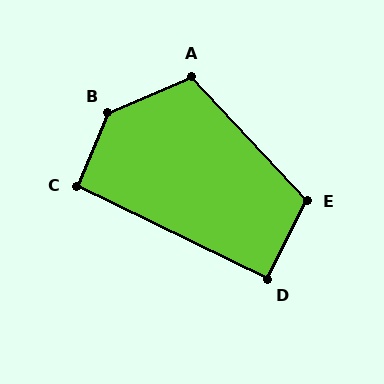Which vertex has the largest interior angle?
B, at approximately 136 degrees.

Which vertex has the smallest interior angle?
D, at approximately 91 degrees.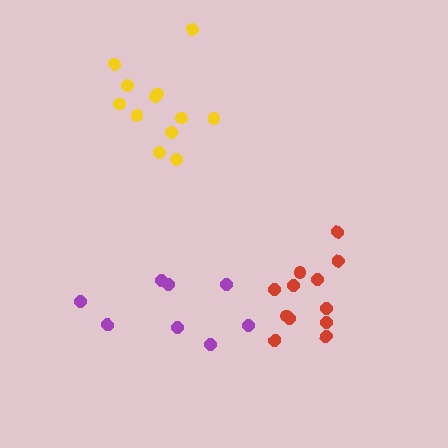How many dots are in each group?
Group 1: 12 dots, Group 2: 12 dots, Group 3: 8 dots (32 total).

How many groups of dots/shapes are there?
There are 3 groups.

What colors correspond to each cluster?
The clusters are colored: red, yellow, purple.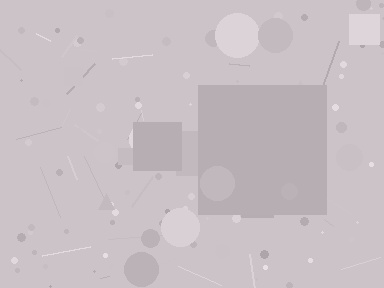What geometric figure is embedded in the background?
A square is embedded in the background.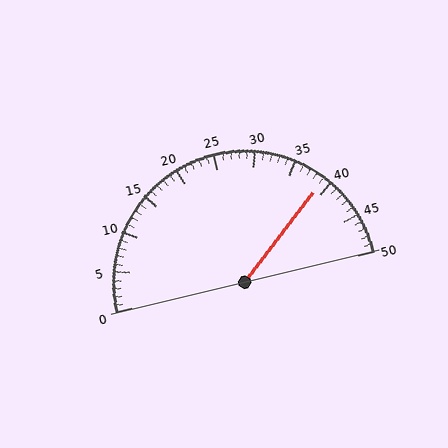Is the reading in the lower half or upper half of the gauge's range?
The reading is in the upper half of the range (0 to 50).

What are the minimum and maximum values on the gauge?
The gauge ranges from 0 to 50.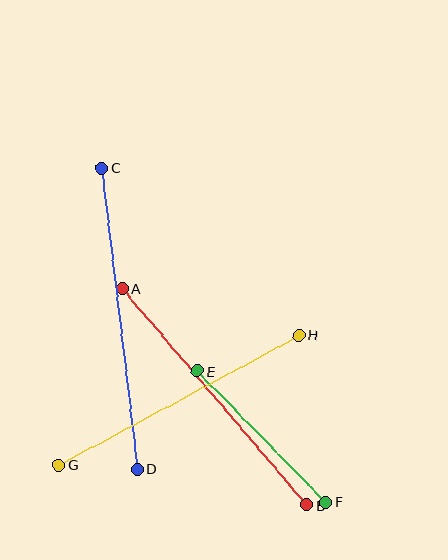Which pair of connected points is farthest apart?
Points C and D are farthest apart.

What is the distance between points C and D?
The distance is approximately 303 pixels.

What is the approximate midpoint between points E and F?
The midpoint is at approximately (262, 437) pixels.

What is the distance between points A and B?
The distance is approximately 284 pixels.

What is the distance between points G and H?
The distance is approximately 273 pixels.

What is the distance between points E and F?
The distance is approximately 184 pixels.